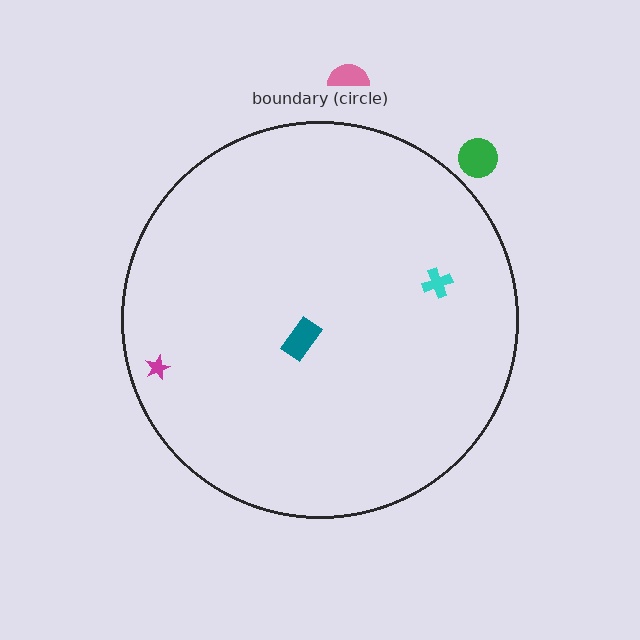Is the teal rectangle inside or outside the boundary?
Inside.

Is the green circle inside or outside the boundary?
Outside.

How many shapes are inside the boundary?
3 inside, 2 outside.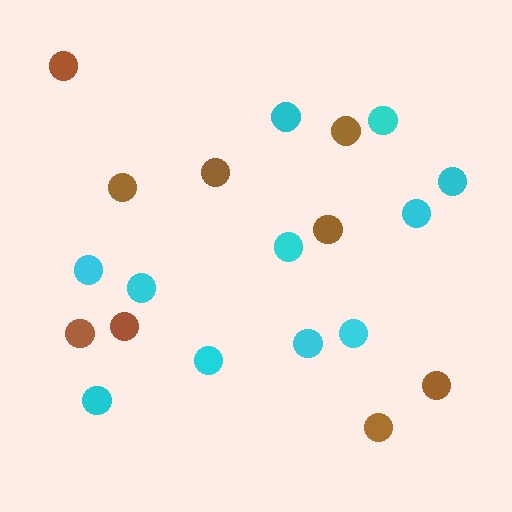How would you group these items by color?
There are 2 groups: one group of brown circles (9) and one group of cyan circles (11).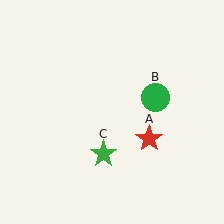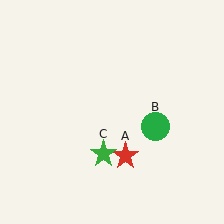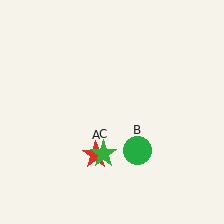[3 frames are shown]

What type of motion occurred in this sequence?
The red star (object A), green circle (object B) rotated clockwise around the center of the scene.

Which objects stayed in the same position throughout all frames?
Green star (object C) remained stationary.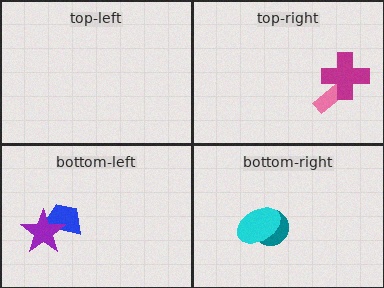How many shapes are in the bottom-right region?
2.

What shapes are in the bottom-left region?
The blue trapezoid, the purple star.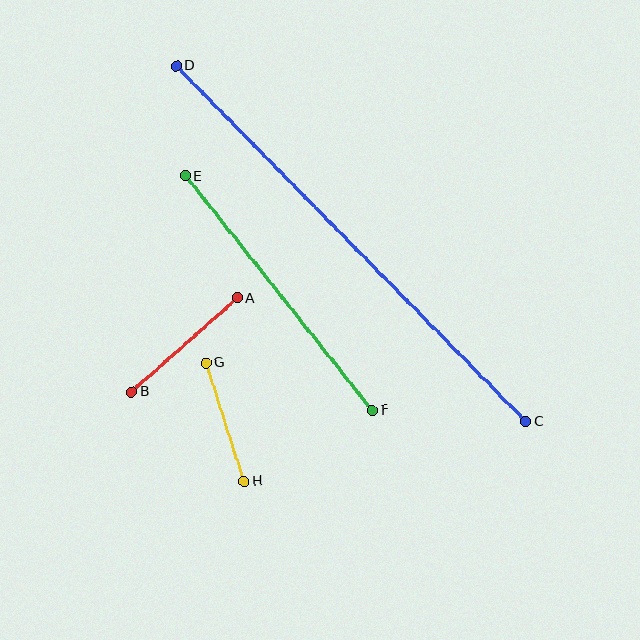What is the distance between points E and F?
The distance is approximately 299 pixels.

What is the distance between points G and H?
The distance is approximately 125 pixels.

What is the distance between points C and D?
The distance is approximately 499 pixels.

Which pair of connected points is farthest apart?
Points C and D are farthest apart.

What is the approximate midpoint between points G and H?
The midpoint is at approximately (225, 422) pixels.